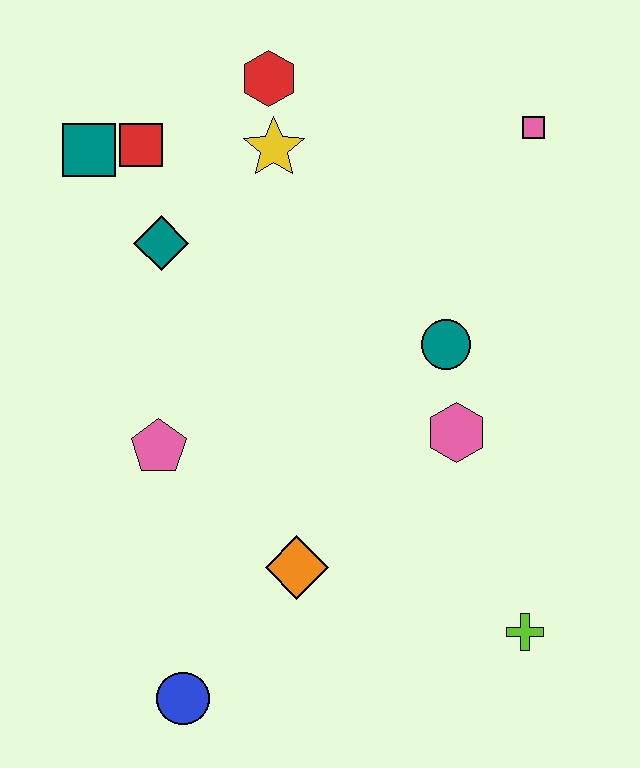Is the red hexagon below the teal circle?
No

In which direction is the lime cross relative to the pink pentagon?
The lime cross is to the right of the pink pentagon.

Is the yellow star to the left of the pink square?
Yes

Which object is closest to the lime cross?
The pink hexagon is closest to the lime cross.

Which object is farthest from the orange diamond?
The pink square is farthest from the orange diamond.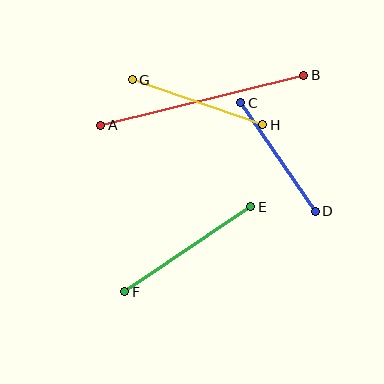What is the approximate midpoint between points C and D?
The midpoint is at approximately (278, 157) pixels.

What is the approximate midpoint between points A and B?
The midpoint is at approximately (202, 100) pixels.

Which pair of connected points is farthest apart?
Points A and B are farthest apart.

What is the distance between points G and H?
The distance is approximately 138 pixels.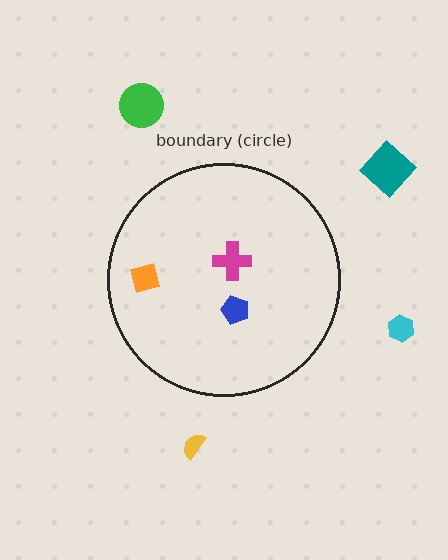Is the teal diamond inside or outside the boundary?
Outside.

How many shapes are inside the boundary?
3 inside, 4 outside.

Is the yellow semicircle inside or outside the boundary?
Outside.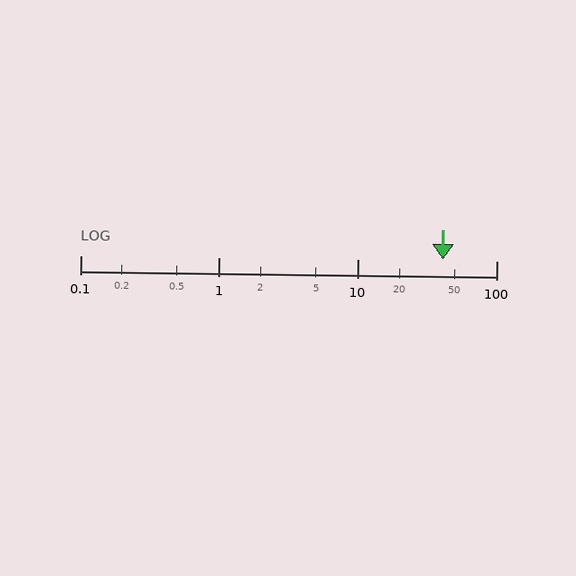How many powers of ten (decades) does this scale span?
The scale spans 3 decades, from 0.1 to 100.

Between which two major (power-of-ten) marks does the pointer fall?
The pointer is between 10 and 100.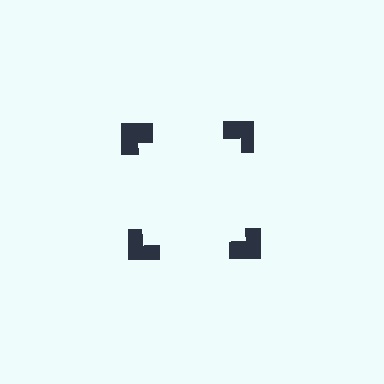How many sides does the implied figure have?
4 sides.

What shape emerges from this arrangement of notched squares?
An illusory square — its edges are inferred from the aligned wedge cuts in the notched squares, not physically drawn.